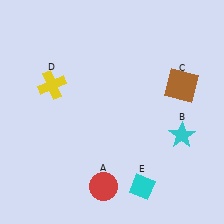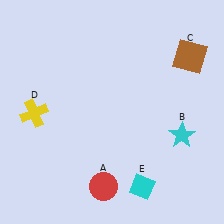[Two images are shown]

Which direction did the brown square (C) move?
The brown square (C) moved up.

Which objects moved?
The objects that moved are: the brown square (C), the yellow cross (D).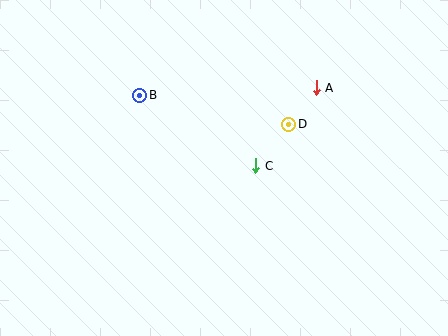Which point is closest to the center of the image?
Point C at (256, 166) is closest to the center.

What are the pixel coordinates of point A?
Point A is at (316, 88).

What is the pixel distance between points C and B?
The distance between C and B is 136 pixels.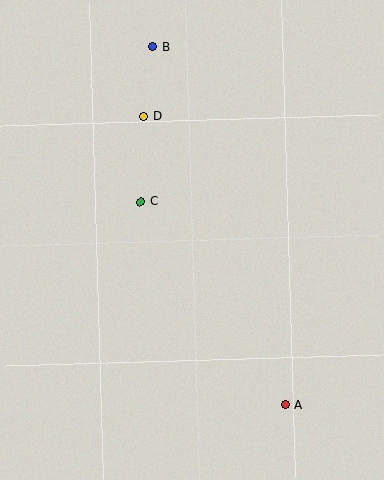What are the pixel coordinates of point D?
Point D is at (144, 117).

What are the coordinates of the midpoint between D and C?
The midpoint between D and C is at (142, 159).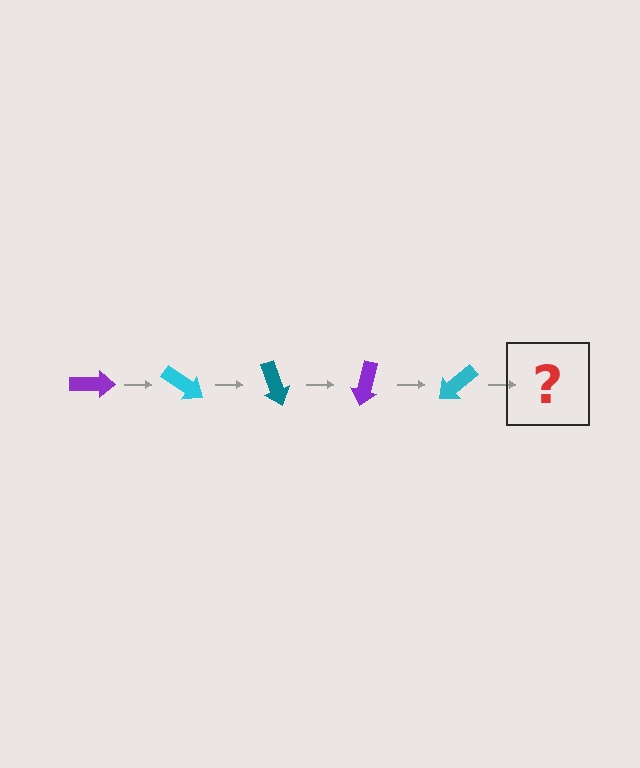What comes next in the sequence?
The next element should be a teal arrow, rotated 175 degrees from the start.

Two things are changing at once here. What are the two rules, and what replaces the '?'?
The two rules are that it rotates 35 degrees each step and the color cycles through purple, cyan, and teal. The '?' should be a teal arrow, rotated 175 degrees from the start.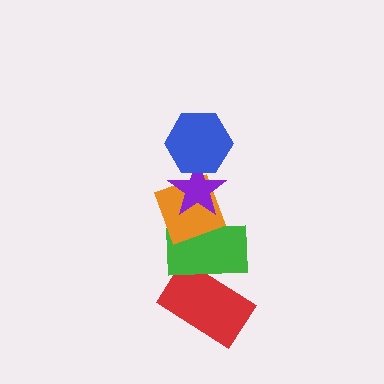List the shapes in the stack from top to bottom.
From top to bottom: the blue hexagon, the purple star, the orange diamond, the green rectangle, the red rectangle.